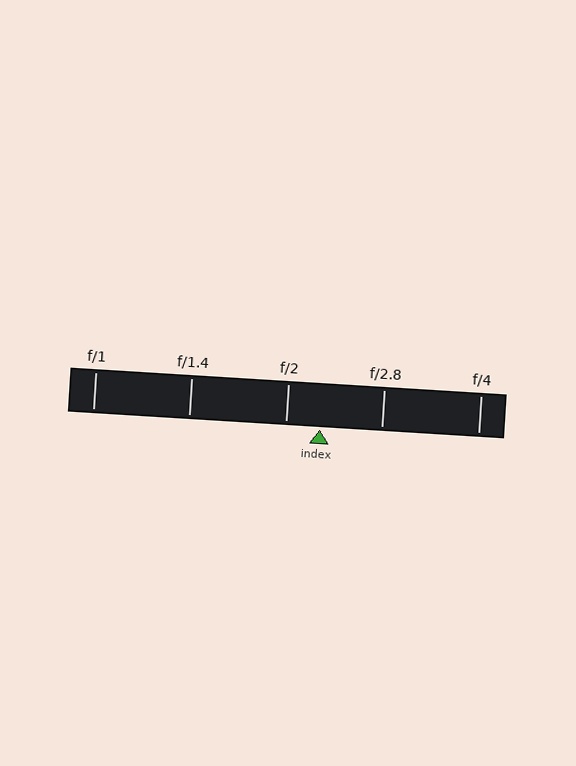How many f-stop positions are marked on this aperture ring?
There are 5 f-stop positions marked.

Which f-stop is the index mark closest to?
The index mark is closest to f/2.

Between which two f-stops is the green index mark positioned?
The index mark is between f/2 and f/2.8.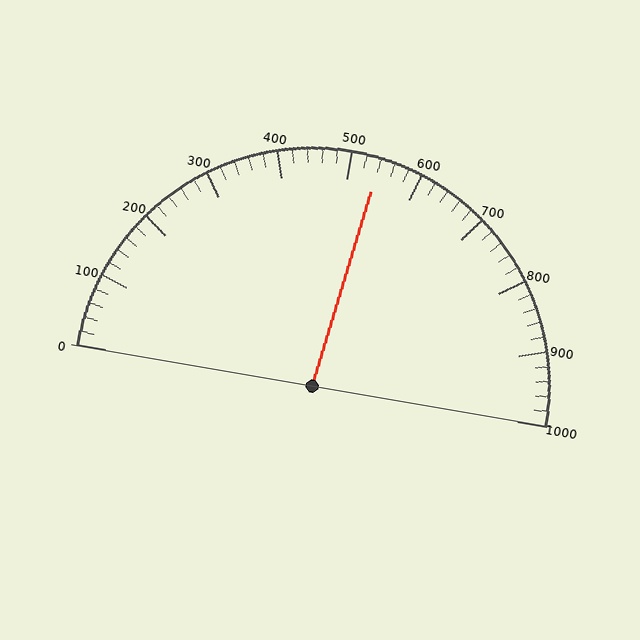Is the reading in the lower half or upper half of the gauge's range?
The reading is in the upper half of the range (0 to 1000).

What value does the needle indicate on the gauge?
The needle indicates approximately 540.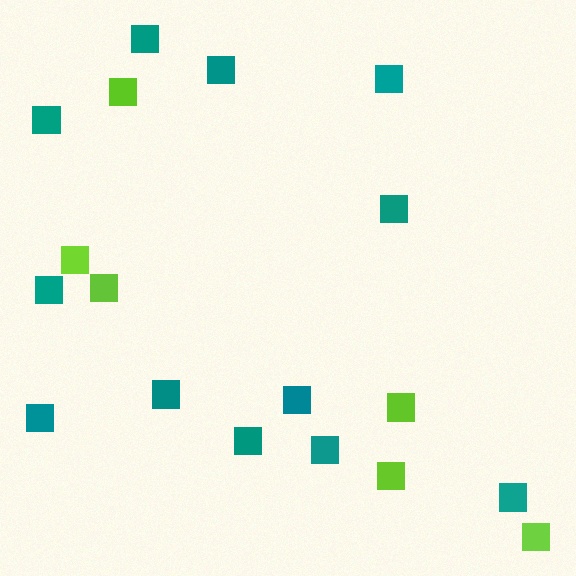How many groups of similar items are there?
There are 2 groups: one group of teal squares (12) and one group of lime squares (6).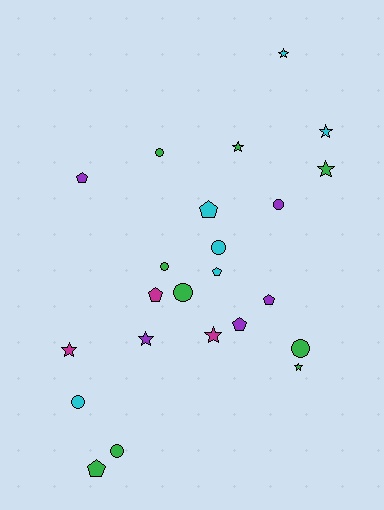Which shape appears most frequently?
Star, with 8 objects.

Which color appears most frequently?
Green, with 9 objects.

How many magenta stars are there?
There are 2 magenta stars.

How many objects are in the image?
There are 23 objects.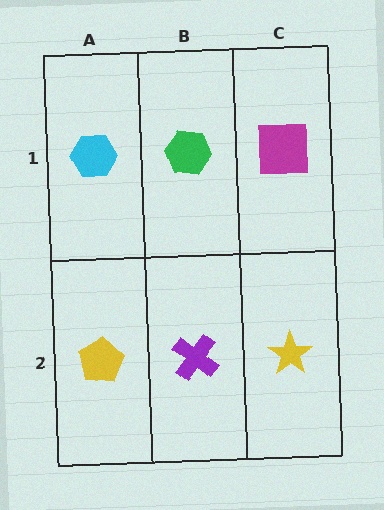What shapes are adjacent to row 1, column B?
A purple cross (row 2, column B), a cyan hexagon (row 1, column A), a magenta square (row 1, column C).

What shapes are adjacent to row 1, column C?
A yellow star (row 2, column C), a green hexagon (row 1, column B).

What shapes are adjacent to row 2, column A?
A cyan hexagon (row 1, column A), a purple cross (row 2, column B).